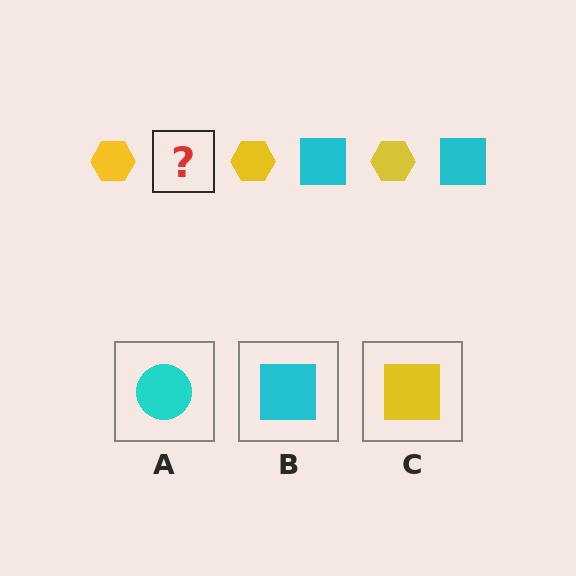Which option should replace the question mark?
Option B.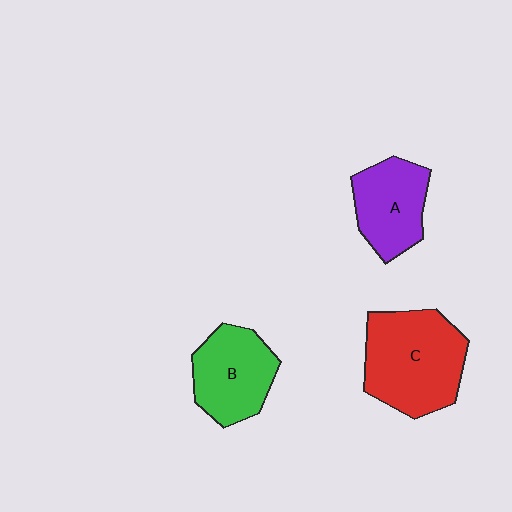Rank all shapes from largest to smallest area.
From largest to smallest: C (red), B (green), A (purple).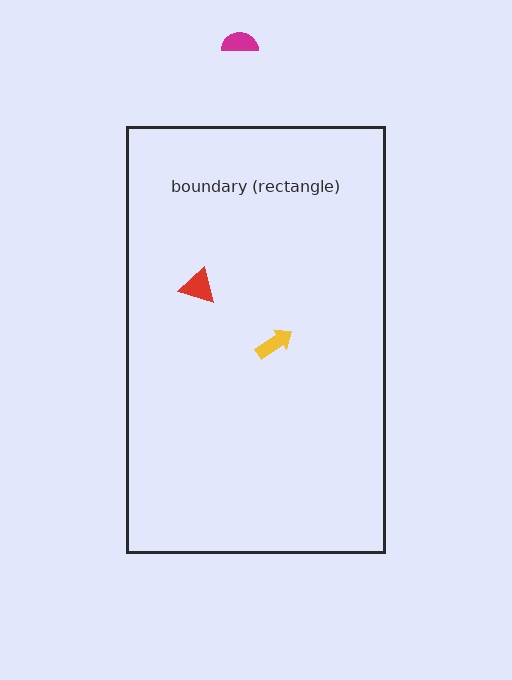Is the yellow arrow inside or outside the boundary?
Inside.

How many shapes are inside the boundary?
2 inside, 1 outside.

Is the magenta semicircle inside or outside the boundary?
Outside.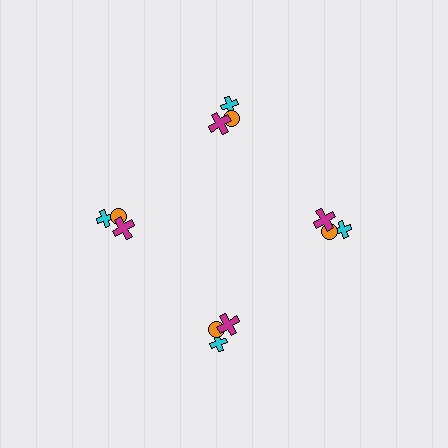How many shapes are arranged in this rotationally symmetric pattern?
There are 12 shapes, arranged in 4 groups of 3.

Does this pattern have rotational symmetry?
Yes, this pattern has 4-fold rotational symmetry. It looks the same after rotating 90 degrees around the center.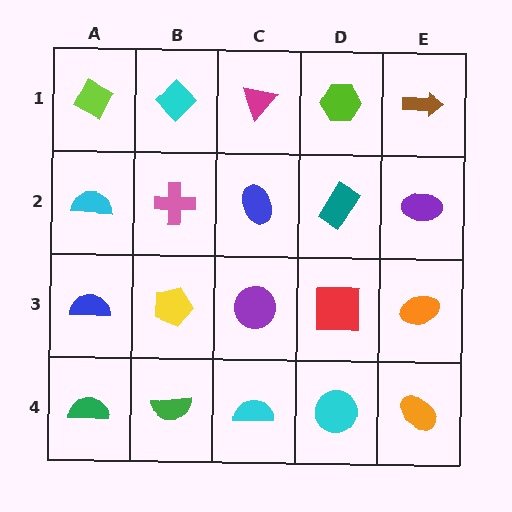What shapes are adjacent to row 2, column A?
A lime diamond (row 1, column A), a blue semicircle (row 3, column A), a pink cross (row 2, column B).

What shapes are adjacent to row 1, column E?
A purple ellipse (row 2, column E), a lime hexagon (row 1, column D).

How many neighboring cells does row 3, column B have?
4.